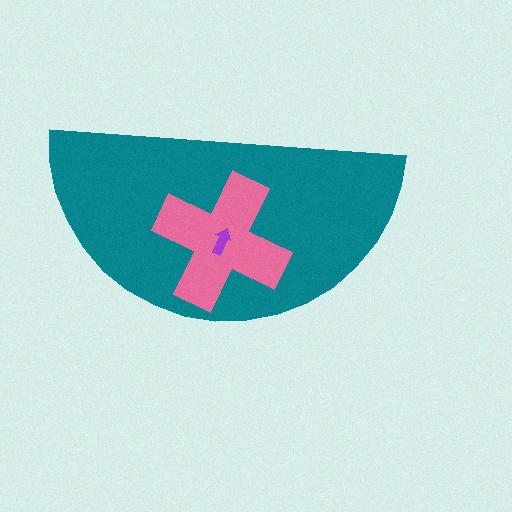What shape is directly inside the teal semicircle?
The pink cross.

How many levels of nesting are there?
3.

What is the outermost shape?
The teal semicircle.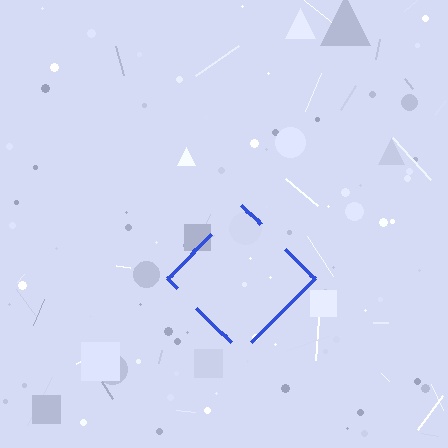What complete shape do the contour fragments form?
The contour fragments form a diamond.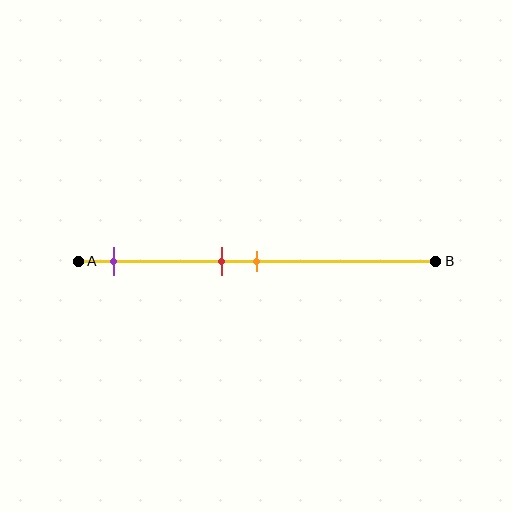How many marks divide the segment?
There are 3 marks dividing the segment.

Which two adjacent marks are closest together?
The red and orange marks are the closest adjacent pair.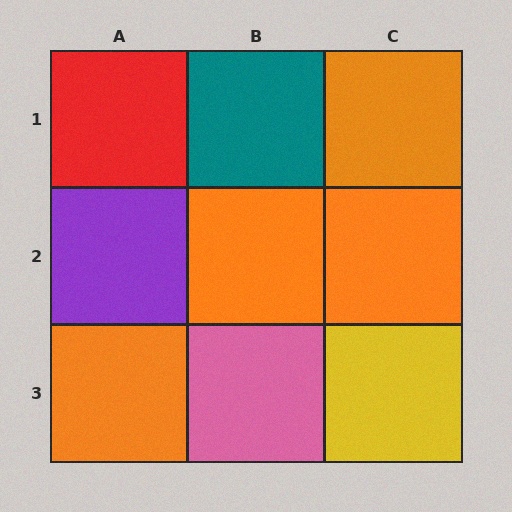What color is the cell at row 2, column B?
Orange.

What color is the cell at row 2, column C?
Orange.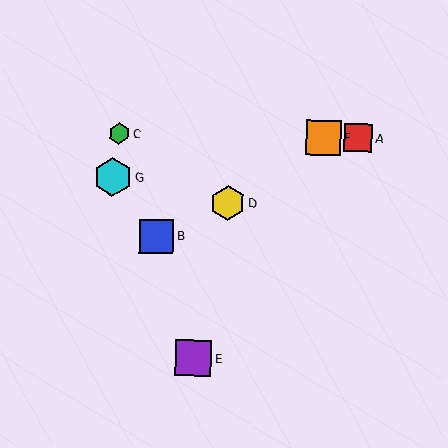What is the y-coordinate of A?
Object A is at y≈138.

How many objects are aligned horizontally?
3 objects (A, C, F) are aligned horizontally.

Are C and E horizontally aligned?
No, C is at y≈134 and E is at y≈358.